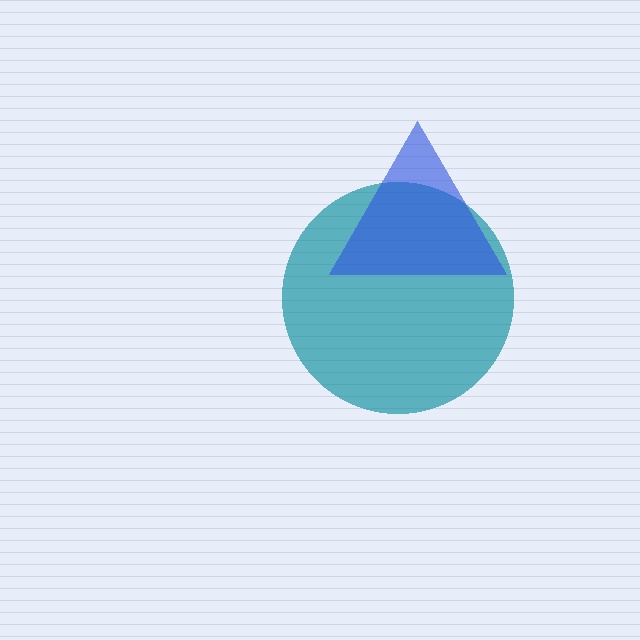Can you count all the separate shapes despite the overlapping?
Yes, there are 2 separate shapes.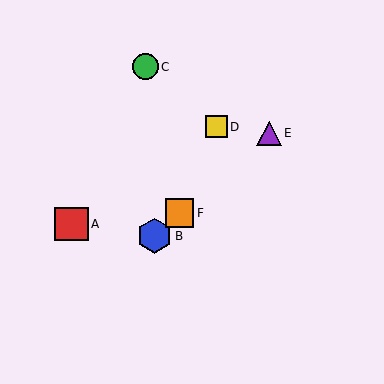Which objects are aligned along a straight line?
Objects B, E, F are aligned along a straight line.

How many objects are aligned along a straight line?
3 objects (B, E, F) are aligned along a straight line.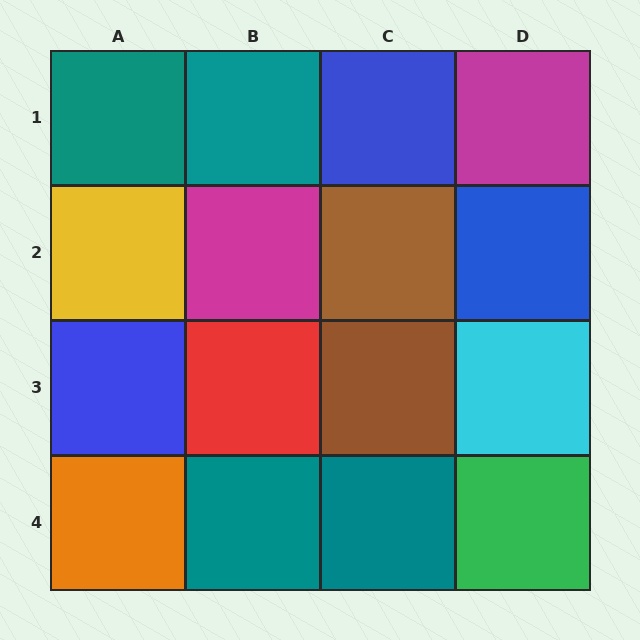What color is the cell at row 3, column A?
Blue.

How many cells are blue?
3 cells are blue.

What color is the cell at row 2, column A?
Yellow.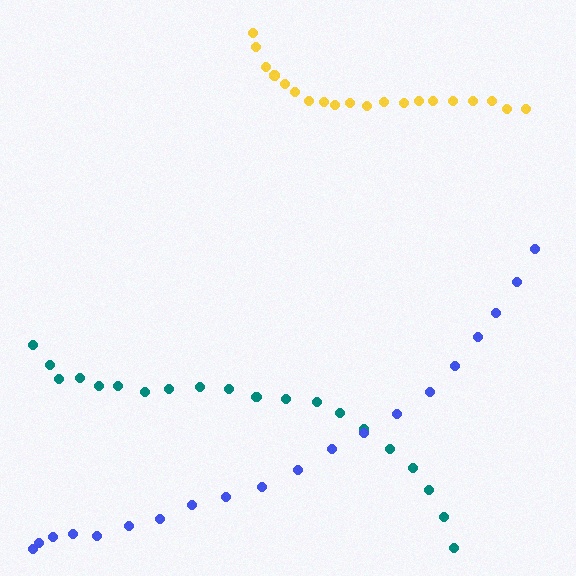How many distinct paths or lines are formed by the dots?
There are 3 distinct paths.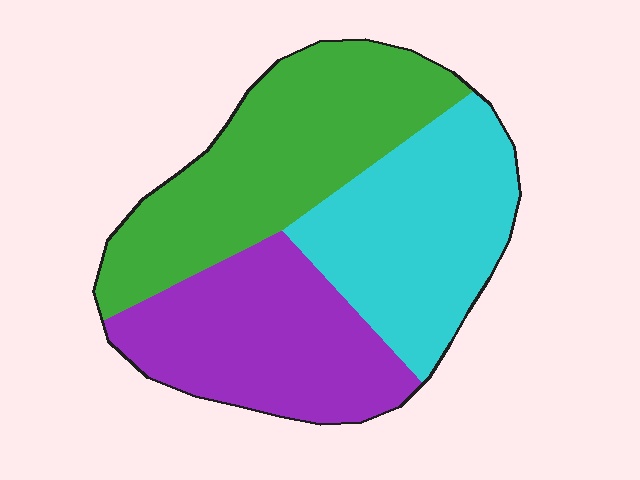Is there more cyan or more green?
Green.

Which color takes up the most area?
Green, at roughly 35%.